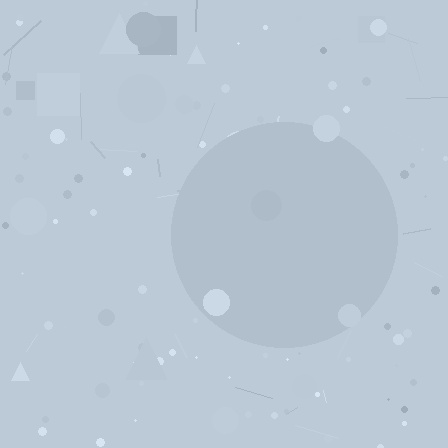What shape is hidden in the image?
A circle is hidden in the image.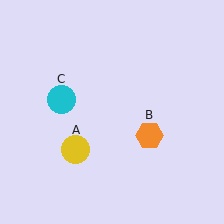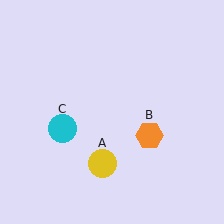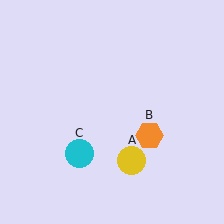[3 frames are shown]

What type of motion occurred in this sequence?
The yellow circle (object A), cyan circle (object C) rotated counterclockwise around the center of the scene.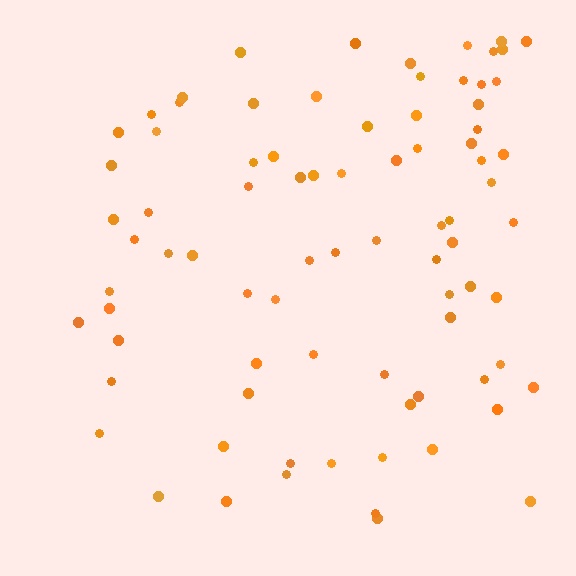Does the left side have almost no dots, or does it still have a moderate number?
Still a moderate number, just noticeably fewer than the right.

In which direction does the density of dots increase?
From left to right, with the right side densest.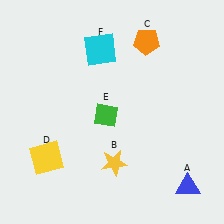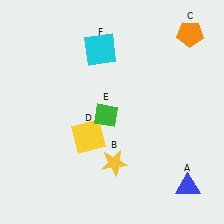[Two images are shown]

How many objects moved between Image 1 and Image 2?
2 objects moved between the two images.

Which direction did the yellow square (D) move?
The yellow square (D) moved right.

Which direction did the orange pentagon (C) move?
The orange pentagon (C) moved right.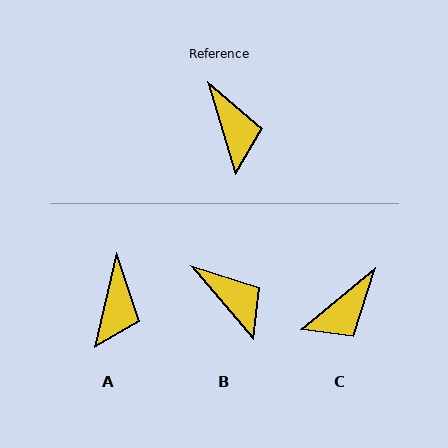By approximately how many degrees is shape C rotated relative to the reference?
Approximately 67 degrees clockwise.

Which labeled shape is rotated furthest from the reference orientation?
C, about 67 degrees away.